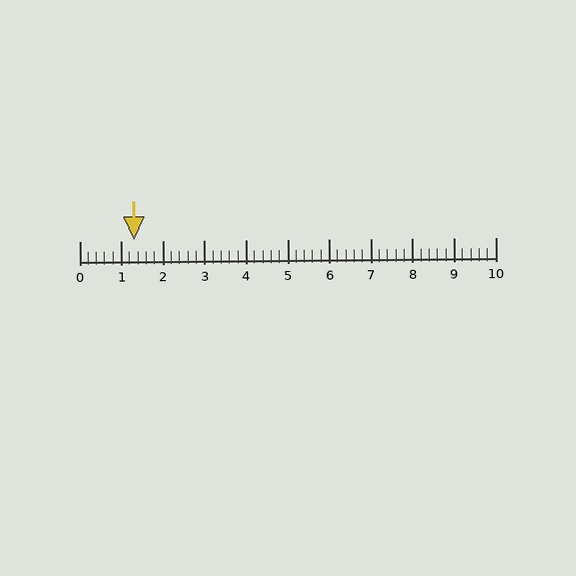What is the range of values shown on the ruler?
The ruler shows values from 0 to 10.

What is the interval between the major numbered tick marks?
The major tick marks are spaced 1 units apart.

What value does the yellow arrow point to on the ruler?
The yellow arrow points to approximately 1.3.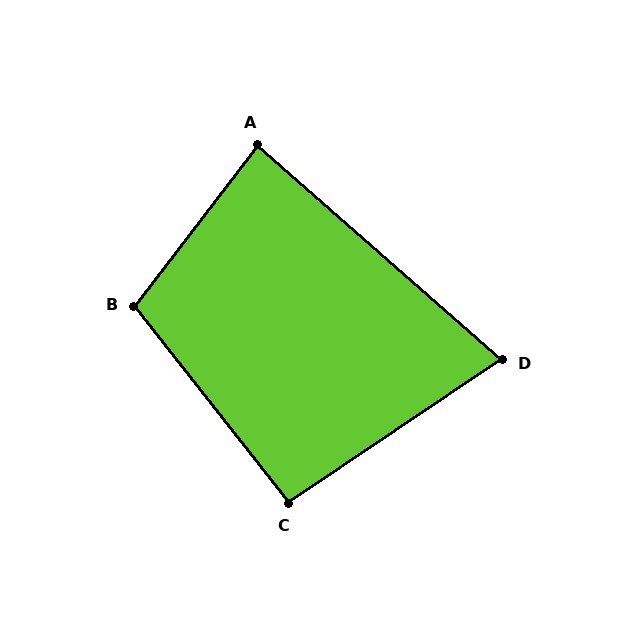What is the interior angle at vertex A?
Approximately 86 degrees (approximately right).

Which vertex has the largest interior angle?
B, at approximately 105 degrees.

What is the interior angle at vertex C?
Approximately 94 degrees (approximately right).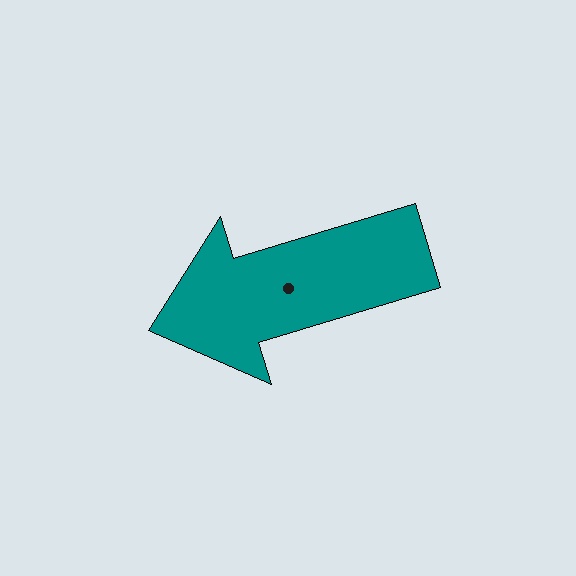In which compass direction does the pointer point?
West.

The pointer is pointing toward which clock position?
Roughly 8 o'clock.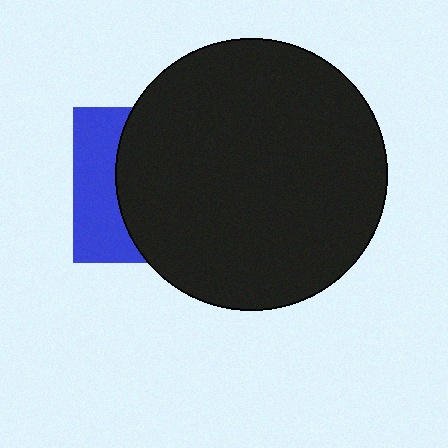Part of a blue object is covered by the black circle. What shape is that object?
It is a square.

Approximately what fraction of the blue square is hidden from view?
Roughly 68% of the blue square is hidden behind the black circle.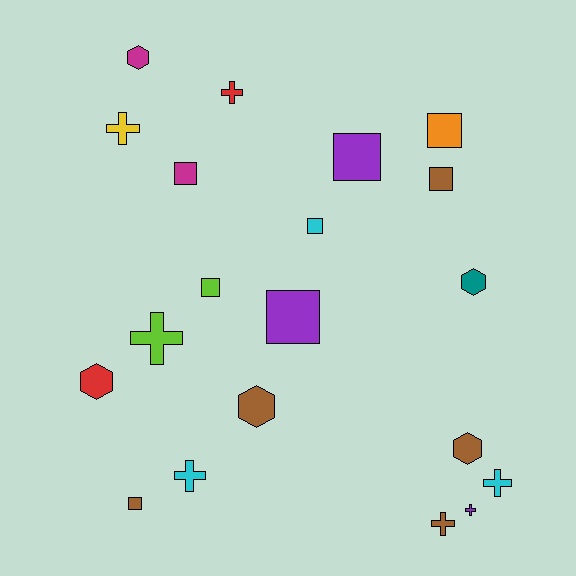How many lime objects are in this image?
There are 2 lime objects.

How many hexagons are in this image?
There are 5 hexagons.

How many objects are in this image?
There are 20 objects.